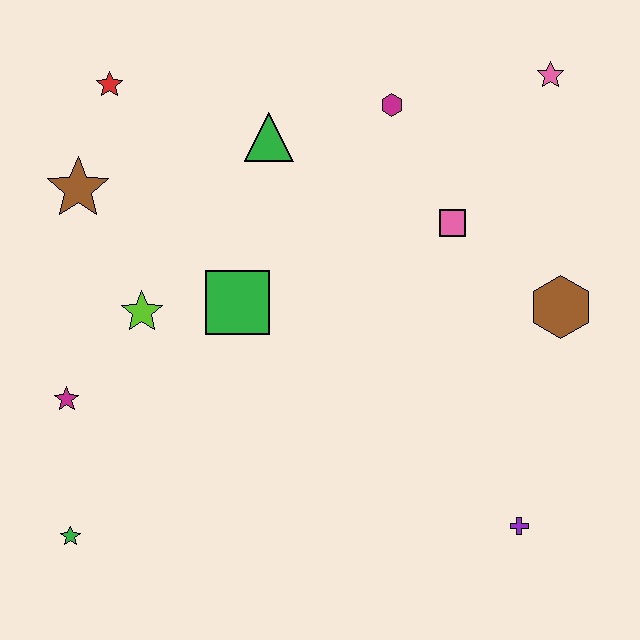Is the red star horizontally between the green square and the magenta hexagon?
No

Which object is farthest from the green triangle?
The purple cross is farthest from the green triangle.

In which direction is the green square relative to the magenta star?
The green square is to the right of the magenta star.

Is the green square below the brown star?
Yes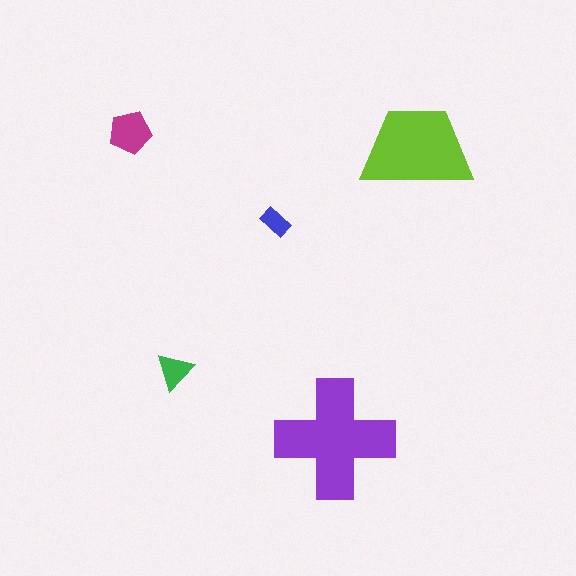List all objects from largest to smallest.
The purple cross, the lime trapezoid, the magenta pentagon, the green triangle, the blue rectangle.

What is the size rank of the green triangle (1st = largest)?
4th.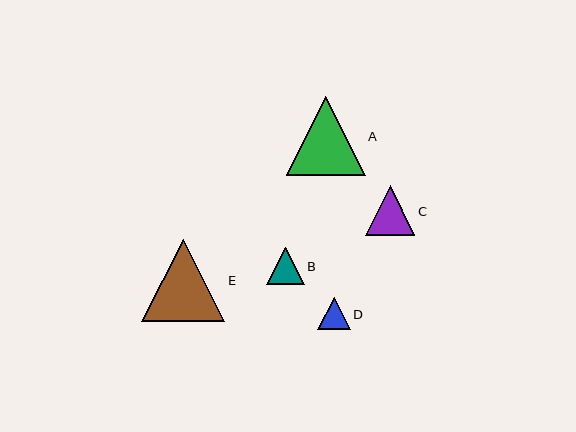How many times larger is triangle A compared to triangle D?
Triangle A is approximately 2.4 times the size of triangle D.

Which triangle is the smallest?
Triangle D is the smallest with a size of approximately 32 pixels.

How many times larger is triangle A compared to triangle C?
Triangle A is approximately 1.6 times the size of triangle C.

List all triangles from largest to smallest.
From largest to smallest: E, A, C, B, D.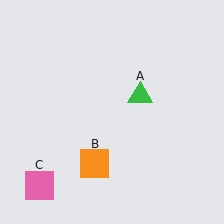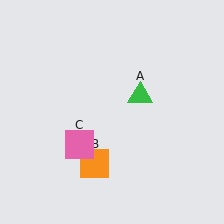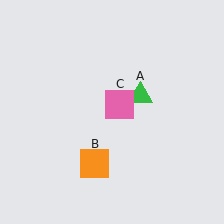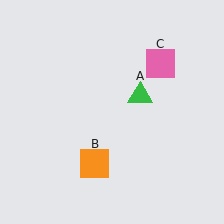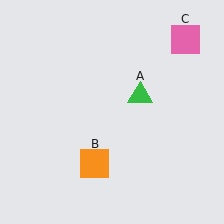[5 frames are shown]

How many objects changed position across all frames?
1 object changed position: pink square (object C).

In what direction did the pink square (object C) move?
The pink square (object C) moved up and to the right.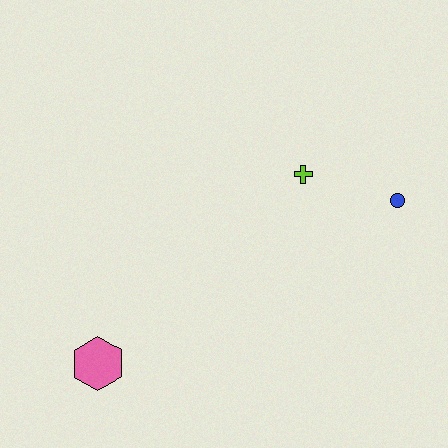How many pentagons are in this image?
There are no pentagons.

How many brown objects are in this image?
There are no brown objects.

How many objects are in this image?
There are 3 objects.